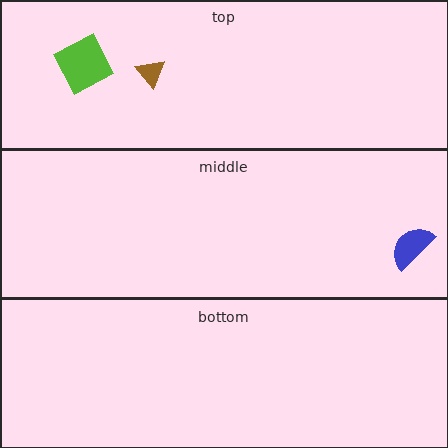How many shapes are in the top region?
2.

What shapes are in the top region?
The brown triangle, the lime square.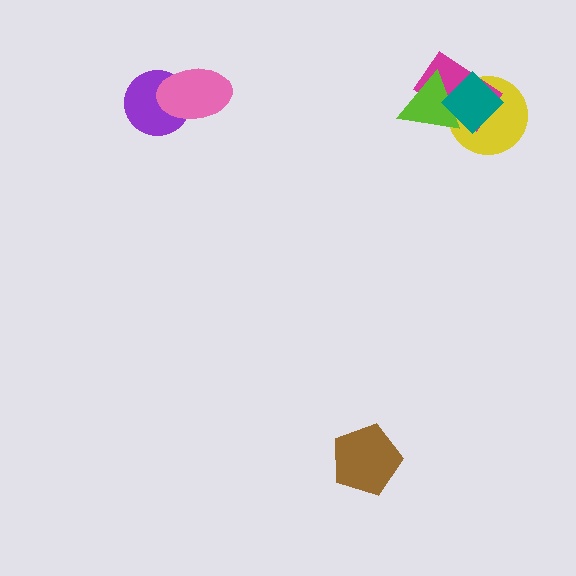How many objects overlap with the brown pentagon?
0 objects overlap with the brown pentagon.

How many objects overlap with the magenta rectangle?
3 objects overlap with the magenta rectangle.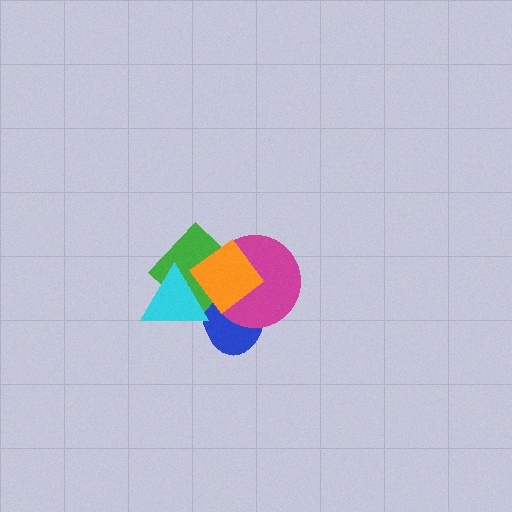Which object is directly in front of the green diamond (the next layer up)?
The magenta circle is directly in front of the green diamond.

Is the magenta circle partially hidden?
Yes, it is partially covered by another shape.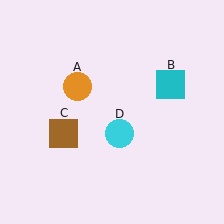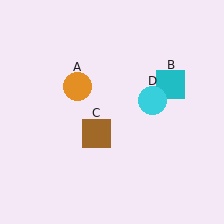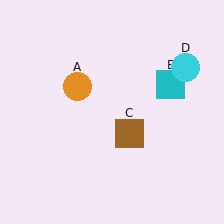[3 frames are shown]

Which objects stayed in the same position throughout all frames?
Orange circle (object A) and cyan square (object B) remained stationary.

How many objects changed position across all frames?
2 objects changed position: brown square (object C), cyan circle (object D).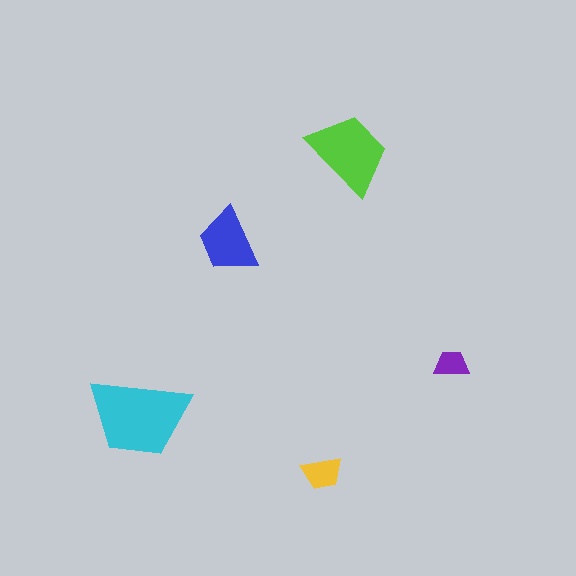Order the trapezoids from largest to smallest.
the cyan one, the lime one, the blue one, the yellow one, the purple one.